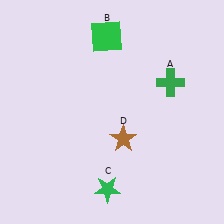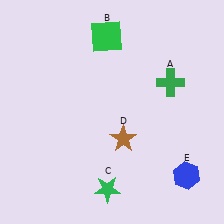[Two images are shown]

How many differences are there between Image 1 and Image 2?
There is 1 difference between the two images.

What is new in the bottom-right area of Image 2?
A blue hexagon (E) was added in the bottom-right area of Image 2.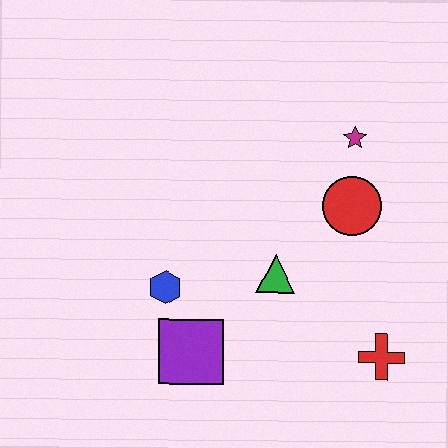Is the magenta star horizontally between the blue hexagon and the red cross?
Yes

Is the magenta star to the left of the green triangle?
No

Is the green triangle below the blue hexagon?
No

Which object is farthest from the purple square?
The magenta star is farthest from the purple square.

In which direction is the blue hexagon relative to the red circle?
The blue hexagon is to the left of the red circle.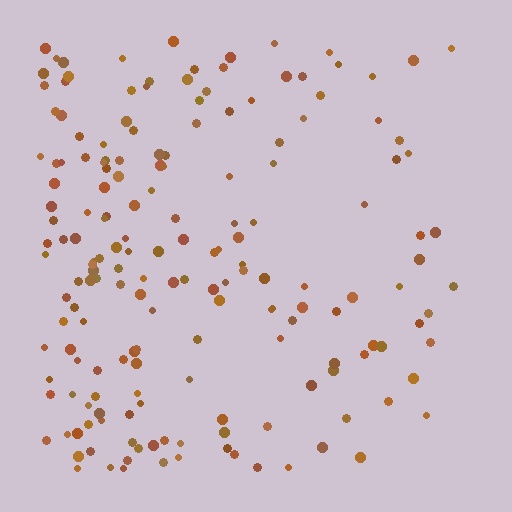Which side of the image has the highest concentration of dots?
The left.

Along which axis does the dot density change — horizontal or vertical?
Horizontal.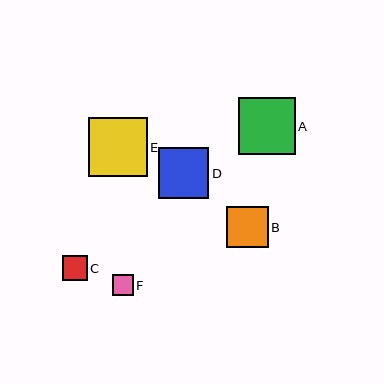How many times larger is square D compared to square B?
Square D is approximately 1.2 times the size of square B.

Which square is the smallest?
Square F is the smallest with a size of approximately 20 pixels.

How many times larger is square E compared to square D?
Square E is approximately 1.2 times the size of square D.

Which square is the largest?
Square E is the largest with a size of approximately 59 pixels.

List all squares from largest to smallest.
From largest to smallest: E, A, D, B, C, F.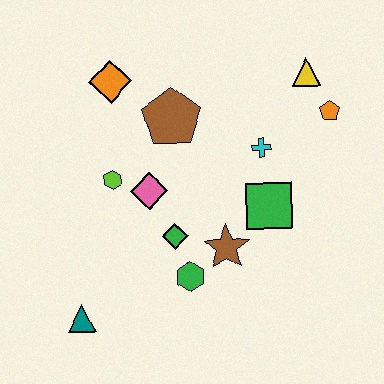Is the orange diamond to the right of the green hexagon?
No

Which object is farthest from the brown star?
The orange diamond is farthest from the brown star.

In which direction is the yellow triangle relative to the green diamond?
The yellow triangle is above the green diamond.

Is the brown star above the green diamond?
No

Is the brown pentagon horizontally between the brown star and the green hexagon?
No